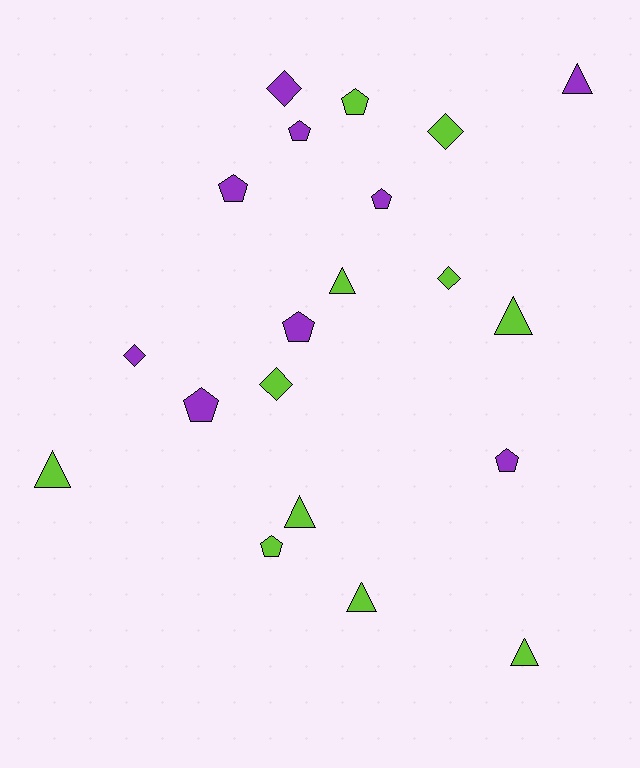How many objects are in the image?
There are 20 objects.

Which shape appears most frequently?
Pentagon, with 8 objects.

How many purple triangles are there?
There is 1 purple triangle.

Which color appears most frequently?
Lime, with 11 objects.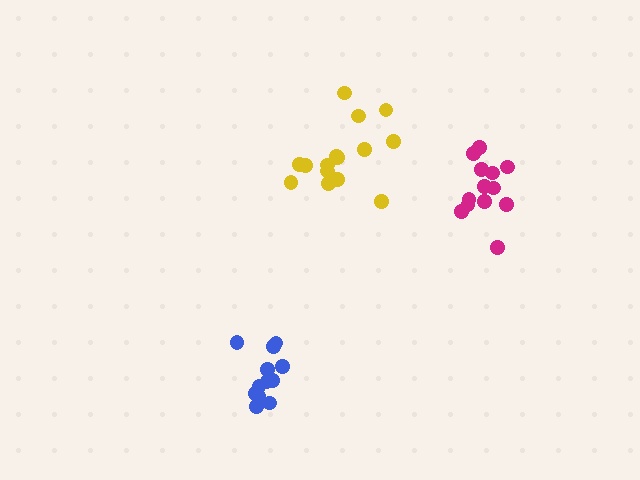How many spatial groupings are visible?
There are 3 spatial groupings.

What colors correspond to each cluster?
The clusters are colored: magenta, yellow, blue.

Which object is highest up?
The yellow cluster is topmost.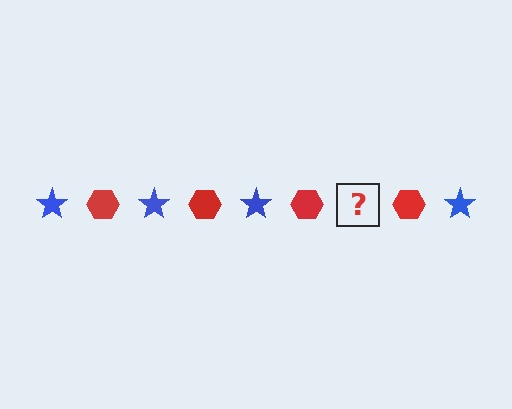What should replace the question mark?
The question mark should be replaced with a blue star.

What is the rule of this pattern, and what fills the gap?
The rule is that the pattern alternates between blue star and red hexagon. The gap should be filled with a blue star.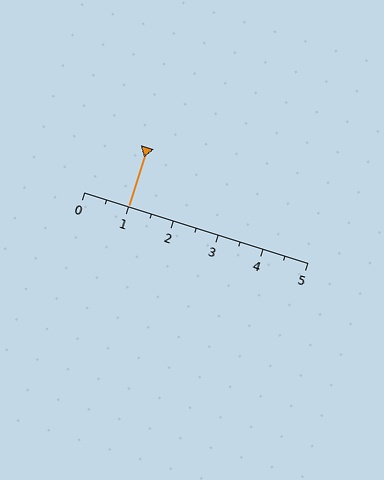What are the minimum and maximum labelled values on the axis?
The axis runs from 0 to 5.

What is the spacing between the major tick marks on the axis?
The major ticks are spaced 1 apart.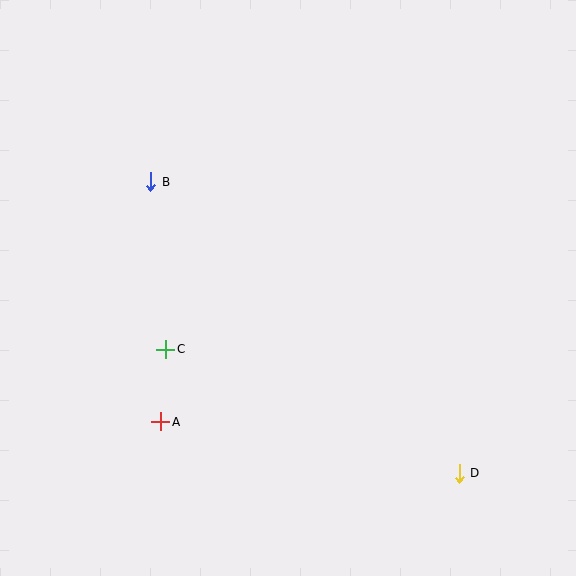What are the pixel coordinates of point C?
Point C is at (166, 350).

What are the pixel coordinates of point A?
Point A is at (161, 422).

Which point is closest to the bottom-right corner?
Point D is closest to the bottom-right corner.